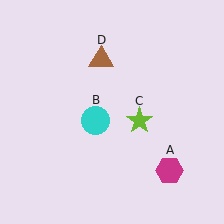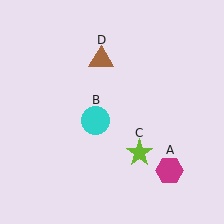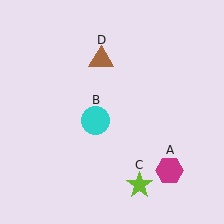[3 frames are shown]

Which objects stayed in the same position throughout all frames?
Magenta hexagon (object A) and cyan circle (object B) and brown triangle (object D) remained stationary.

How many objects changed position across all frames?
1 object changed position: lime star (object C).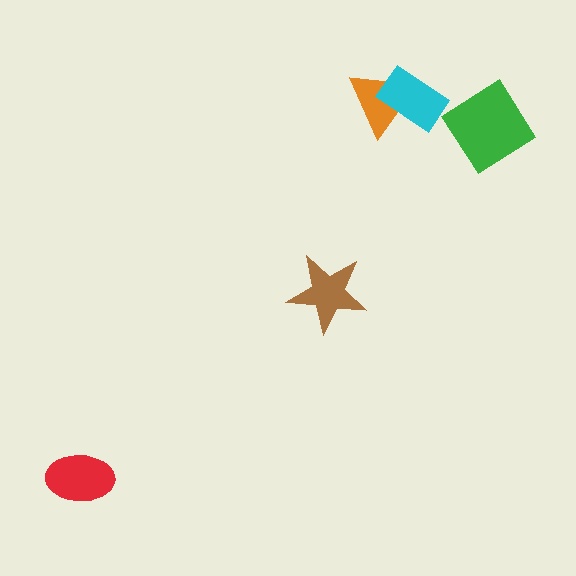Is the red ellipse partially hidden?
No, no other shape covers it.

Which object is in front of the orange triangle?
The cyan rectangle is in front of the orange triangle.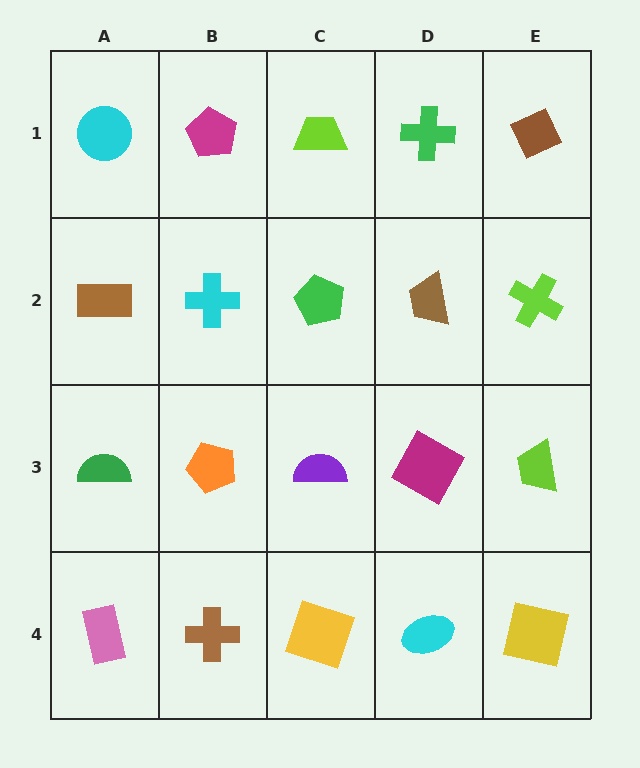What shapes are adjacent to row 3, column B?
A cyan cross (row 2, column B), a brown cross (row 4, column B), a green semicircle (row 3, column A), a purple semicircle (row 3, column C).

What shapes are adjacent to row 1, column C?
A green pentagon (row 2, column C), a magenta pentagon (row 1, column B), a green cross (row 1, column D).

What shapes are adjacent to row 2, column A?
A cyan circle (row 1, column A), a green semicircle (row 3, column A), a cyan cross (row 2, column B).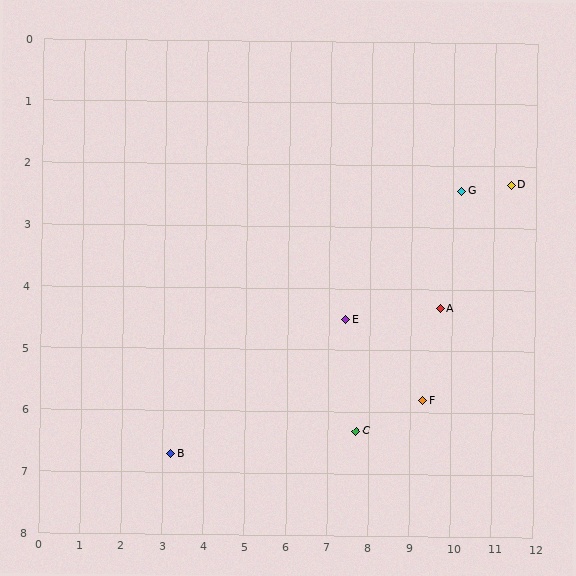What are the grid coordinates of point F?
Point F is at approximately (9.3, 5.8).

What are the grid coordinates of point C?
Point C is at approximately (7.7, 6.3).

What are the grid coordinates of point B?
Point B is at approximately (3.2, 6.7).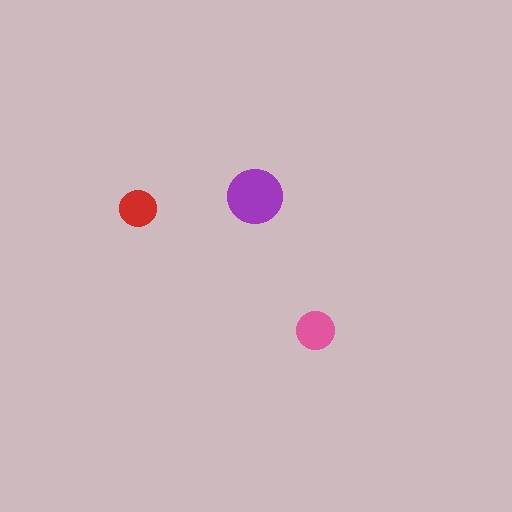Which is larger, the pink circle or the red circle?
The pink one.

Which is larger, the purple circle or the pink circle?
The purple one.